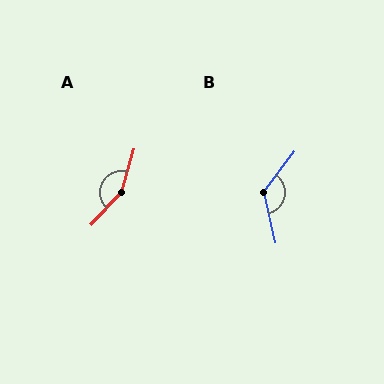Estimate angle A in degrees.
Approximately 153 degrees.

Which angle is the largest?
A, at approximately 153 degrees.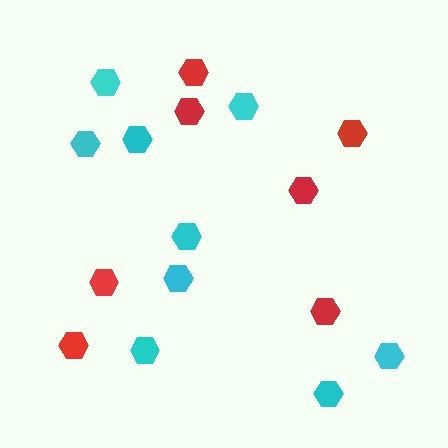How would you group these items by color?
There are 2 groups: one group of red hexagons (7) and one group of cyan hexagons (9).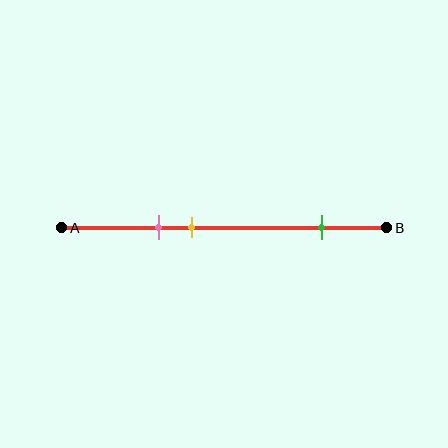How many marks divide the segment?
There are 3 marks dividing the segment.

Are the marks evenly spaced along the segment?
No, the marks are not evenly spaced.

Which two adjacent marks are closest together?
The pink and yellow marks are the closest adjacent pair.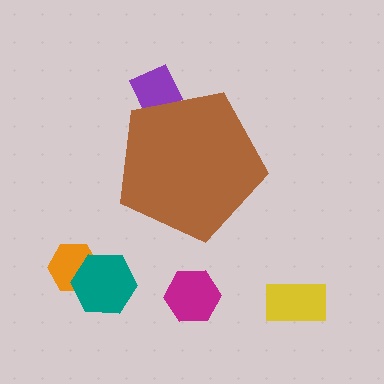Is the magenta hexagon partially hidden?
No, the magenta hexagon is fully visible.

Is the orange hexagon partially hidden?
No, the orange hexagon is fully visible.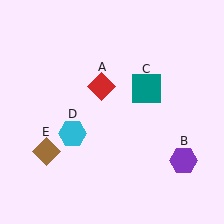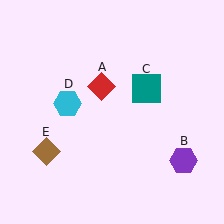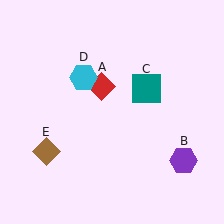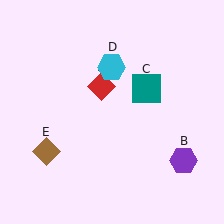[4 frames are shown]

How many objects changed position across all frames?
1 object changed position: cyan hexagon (object D).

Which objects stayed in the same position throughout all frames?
Red diamond (object A) and purple hexagon (object B) and teal square (object C) and brown diamond (object E) remained stationary.